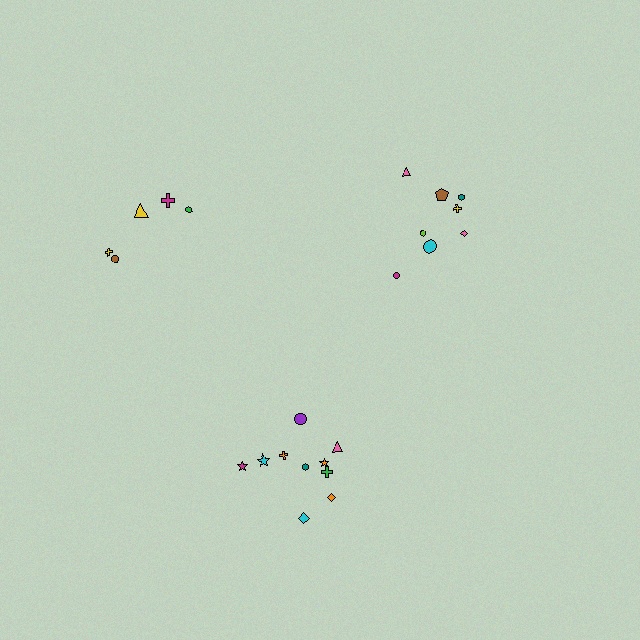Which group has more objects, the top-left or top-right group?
The top-right group.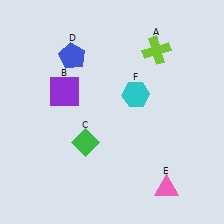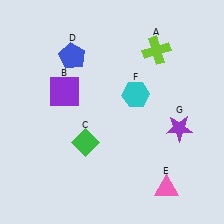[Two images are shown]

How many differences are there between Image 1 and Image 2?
There is 1 difference between the two images.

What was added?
A purple star (G) was added in Image 2.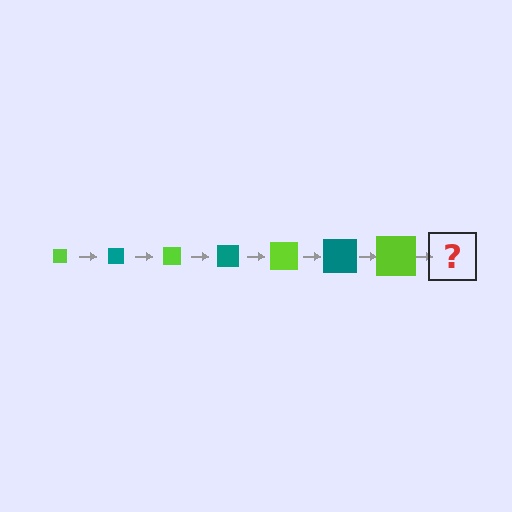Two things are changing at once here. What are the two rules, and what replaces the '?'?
The two rules are that the square grows larger each step and the color cycles through lime and teal. The '?' should be a teal square, larger than the previous one.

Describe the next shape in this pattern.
It should be a teal square, larger than the previous one.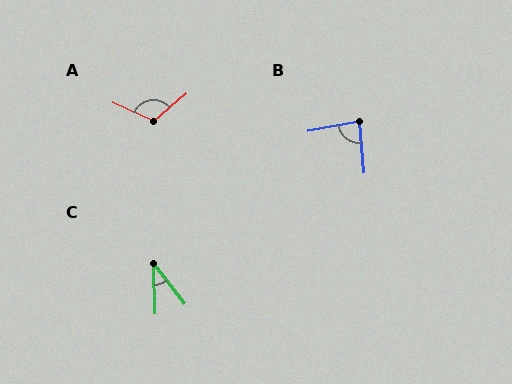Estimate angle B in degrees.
Approximately 84 degrees.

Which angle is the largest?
A, at approximately 115 degrees.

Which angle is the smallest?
C, at approximately 36 degrees.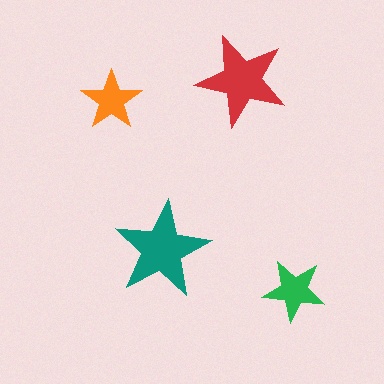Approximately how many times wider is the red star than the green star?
About 1.5 times wider.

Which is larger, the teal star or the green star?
The teal one.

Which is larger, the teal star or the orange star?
The teal one.